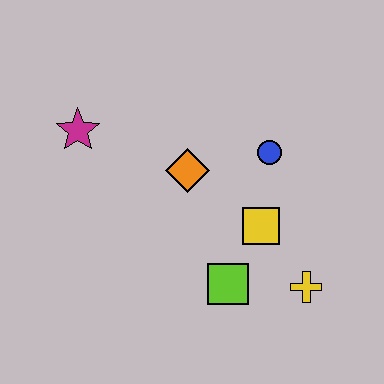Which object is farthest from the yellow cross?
The magenta star is farthest from the yellow cross.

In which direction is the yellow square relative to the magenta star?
The yellow square is to the right of the magenta star.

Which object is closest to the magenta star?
The orange diamond is closest to the magenta star.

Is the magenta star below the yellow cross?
No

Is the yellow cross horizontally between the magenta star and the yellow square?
No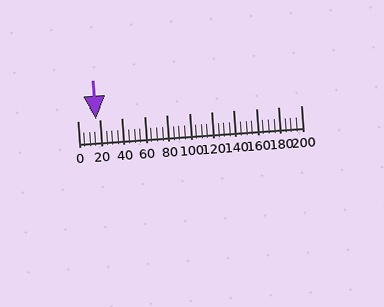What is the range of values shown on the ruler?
The ruler shows values from 0 to 200.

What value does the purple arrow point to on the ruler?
The purple arrow points to approximately 17.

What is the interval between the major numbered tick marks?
The major tick marks are spaced 20 units apart.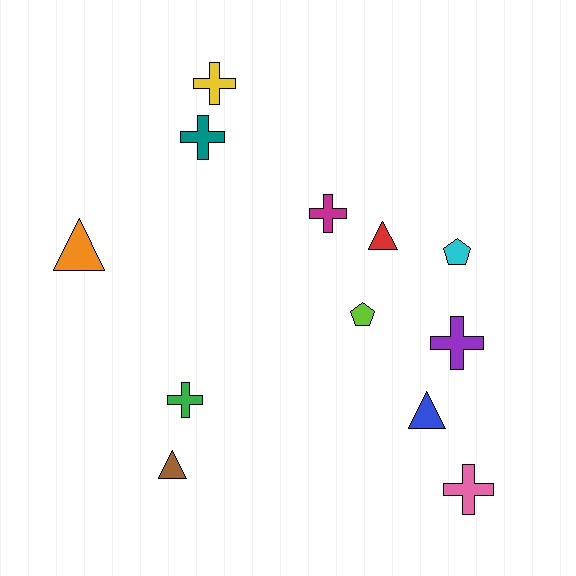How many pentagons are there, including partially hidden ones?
There are 2 pentagons.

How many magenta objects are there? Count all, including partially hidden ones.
There is 1 magenta object.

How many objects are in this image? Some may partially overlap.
There are 12 objects.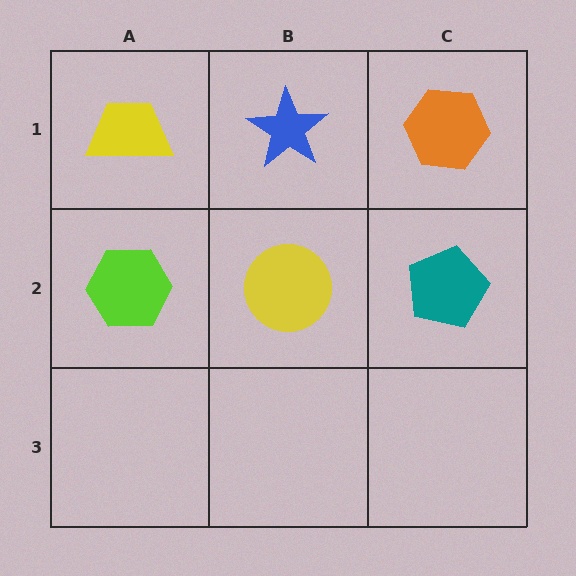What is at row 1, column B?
A blue star.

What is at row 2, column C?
A teal pentagon.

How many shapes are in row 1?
3 shapes.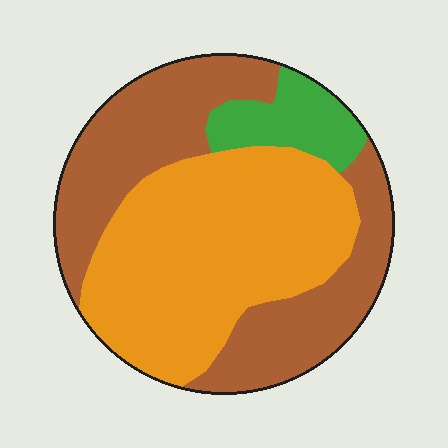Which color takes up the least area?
Green, at roughly 10%.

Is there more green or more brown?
Brown.